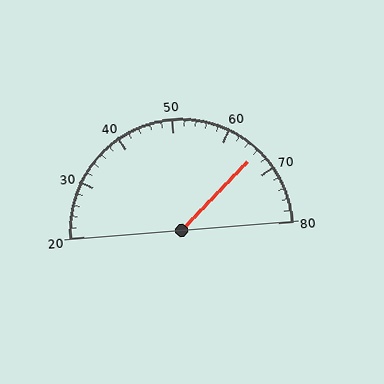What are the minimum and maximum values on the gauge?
The gauge ranges from 20 to 80.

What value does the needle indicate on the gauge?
The needle indicates approximately 66.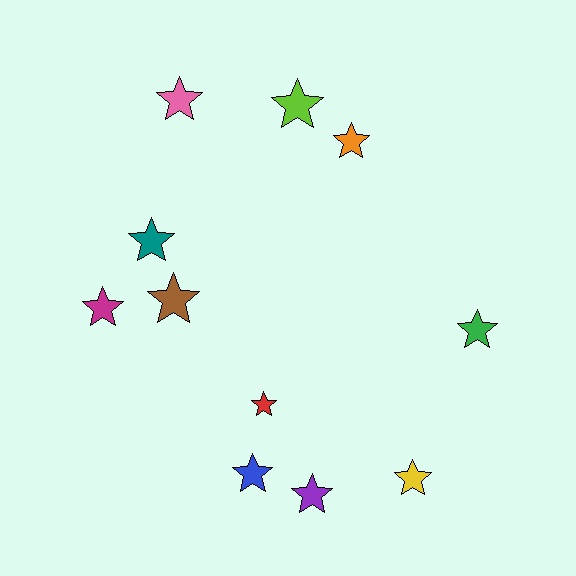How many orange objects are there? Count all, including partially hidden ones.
There is 1 orange object.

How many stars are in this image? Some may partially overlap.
There are 11 stars.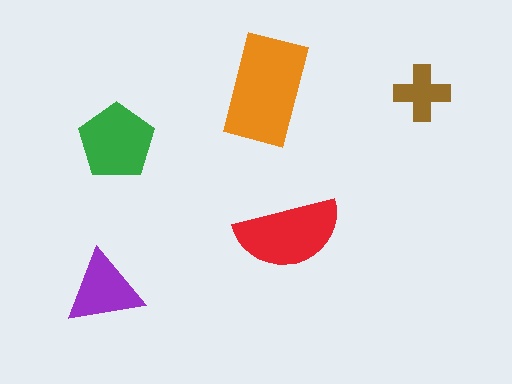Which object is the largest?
The orange rectangle.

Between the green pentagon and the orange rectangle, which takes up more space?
The orange rectangle.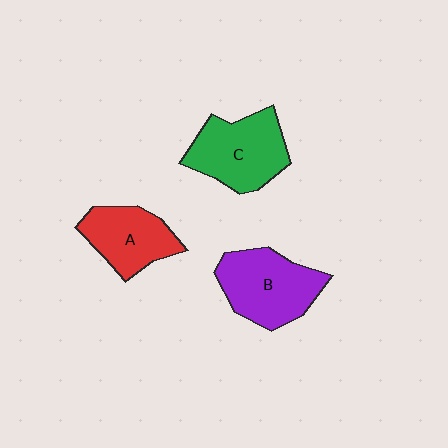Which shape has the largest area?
Shape B (purple).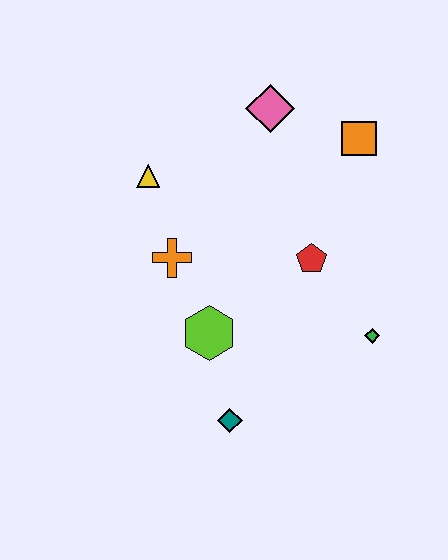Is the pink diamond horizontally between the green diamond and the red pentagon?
No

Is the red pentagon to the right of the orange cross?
Yes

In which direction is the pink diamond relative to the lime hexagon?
The pink diamond is above the lime hexagon.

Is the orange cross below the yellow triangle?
Yes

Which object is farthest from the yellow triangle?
The green diamond is farthest from the yellow triangle.